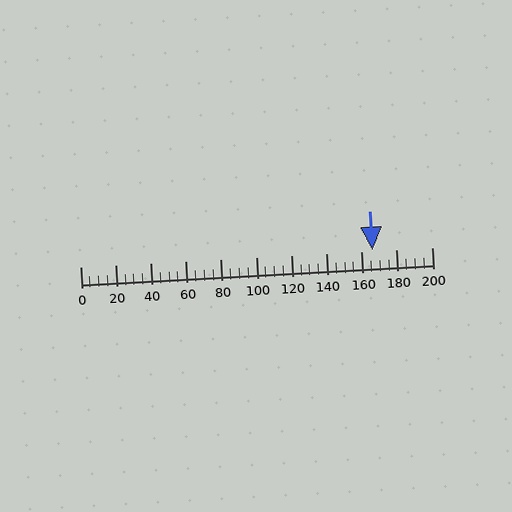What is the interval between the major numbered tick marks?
The major tick marks are spaced 20 units apart.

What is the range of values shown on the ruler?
The ruler shows values from 0 to 200.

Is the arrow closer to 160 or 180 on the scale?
The arrow is closer to 160.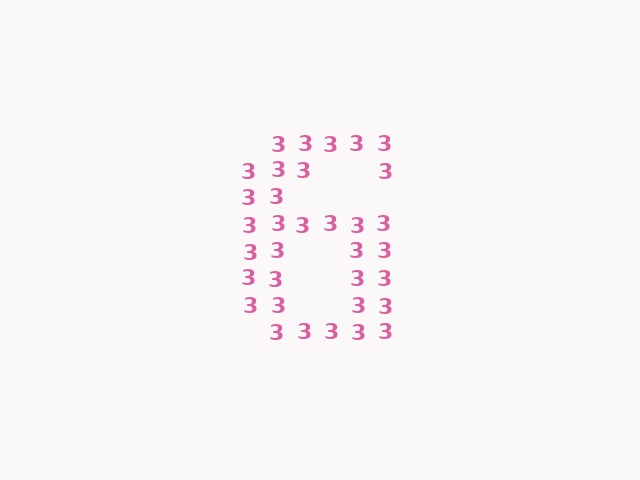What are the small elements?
The small elements are digit 3's.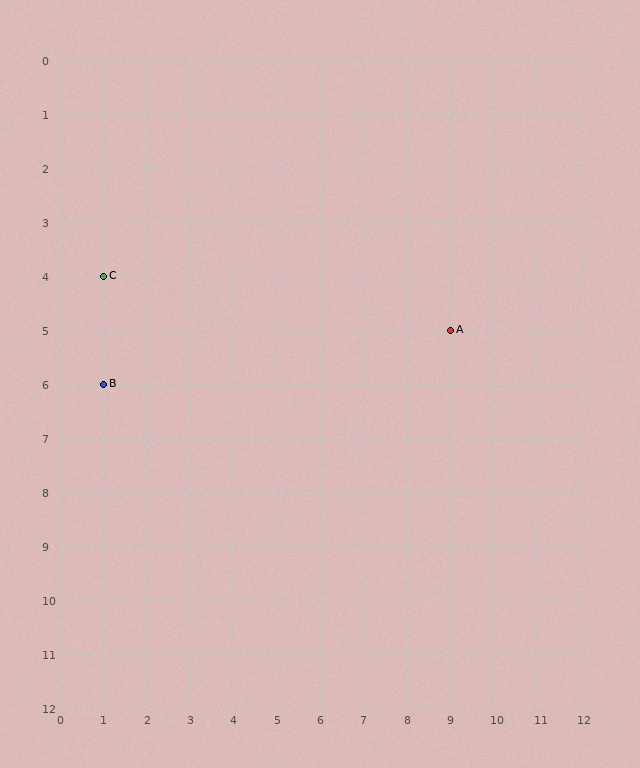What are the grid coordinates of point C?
Point C is at grid coordinates (1, 4).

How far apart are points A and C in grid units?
Points A and C are 8 columns and 1 row apart (about 8.1 grid units diagonally).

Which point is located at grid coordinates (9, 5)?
Point A is at (9, 5).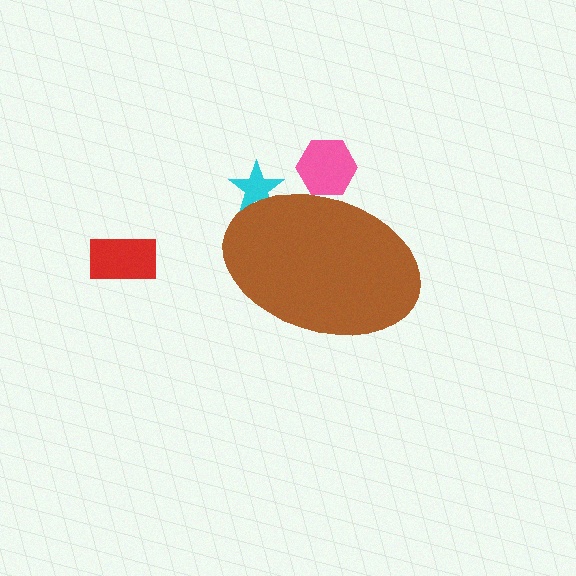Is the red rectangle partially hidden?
No, the red rectangle is fully visible.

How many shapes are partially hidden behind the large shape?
2 shapes are partially hidden.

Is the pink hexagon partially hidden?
Yes, the pink hexagon is partially hidden behind the brown ellipse.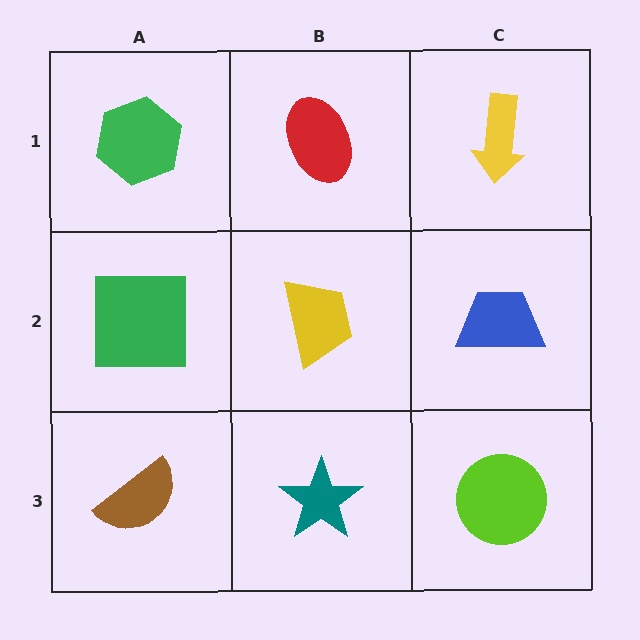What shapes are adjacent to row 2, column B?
A red ellipse (row 1, column B), a teal star (row 3, column B), a green square (row 2, column A), a blue trapezoid (row 2, column C).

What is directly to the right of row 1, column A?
A red ellipse.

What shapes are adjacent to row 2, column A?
A green hexagon (row 1, column A), a brown semicircle (row 3, column A), a yellow trapezoid (row 2, column B).